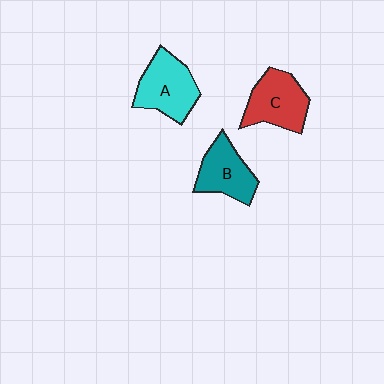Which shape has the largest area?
Shape A (cyan).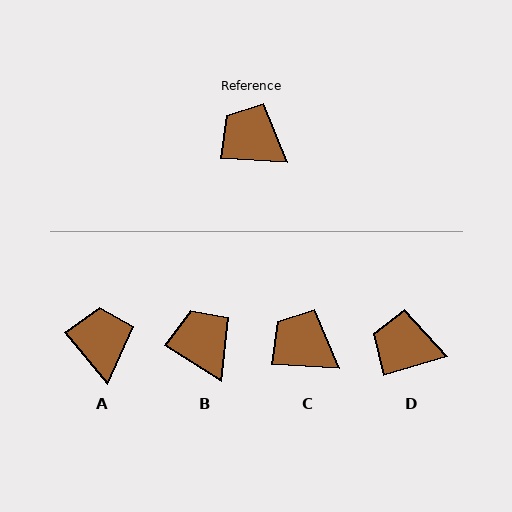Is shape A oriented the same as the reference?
No, it is off by about 47 degrees.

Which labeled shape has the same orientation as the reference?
C.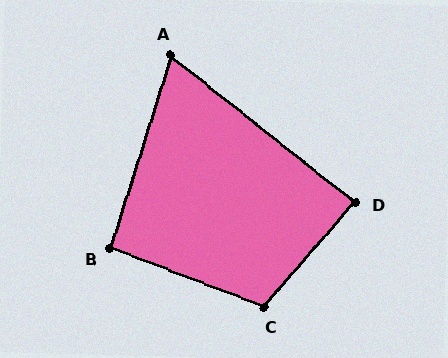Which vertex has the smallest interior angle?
A, at approximately 69 degrees.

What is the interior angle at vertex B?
Approximately 93 degrees (approximately right).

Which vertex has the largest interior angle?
C, at approximately 111 degrees.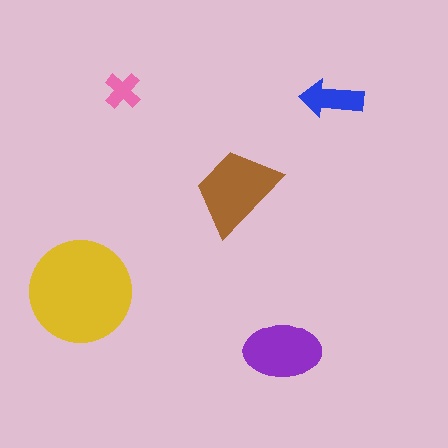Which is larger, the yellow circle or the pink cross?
The yellow circle.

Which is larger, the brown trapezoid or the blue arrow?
The brown trapezoid.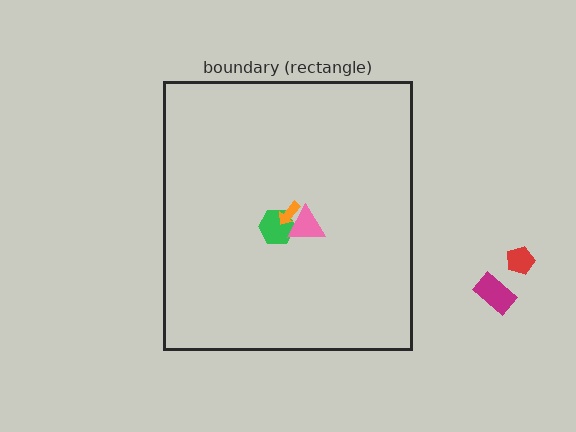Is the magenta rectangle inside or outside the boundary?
Outside.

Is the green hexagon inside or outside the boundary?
Inside.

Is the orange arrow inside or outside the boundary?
Inside.